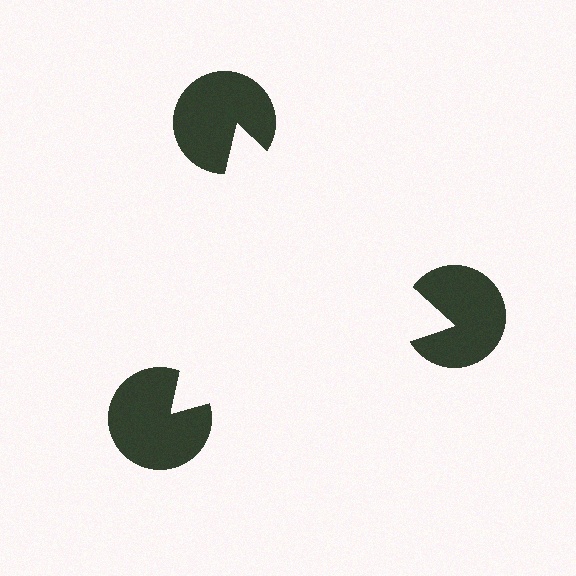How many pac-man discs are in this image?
There are 3 — one at each vertex of the illusory triangle.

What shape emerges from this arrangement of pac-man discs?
An illusory triangle — its edges are inferred from the aligned wedge cuts in the pac-man discs, not physically drawn.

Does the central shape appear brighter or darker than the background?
It typically appears slightly brighter than the background, even though no actual brightness change is drawn.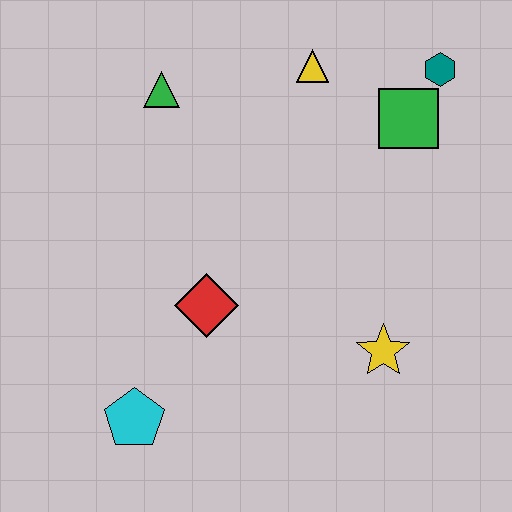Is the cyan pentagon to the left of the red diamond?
Yes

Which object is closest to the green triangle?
The yellow triangle is closest to the green triangle.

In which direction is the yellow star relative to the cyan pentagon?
The yellow star is to the right of the cyan pentagon.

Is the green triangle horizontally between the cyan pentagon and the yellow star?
Yes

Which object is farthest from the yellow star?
The green triangle is farthest from the yellow star.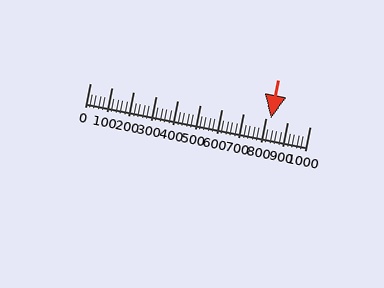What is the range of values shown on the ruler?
The ruler shows values from 0 to 1000.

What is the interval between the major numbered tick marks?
The major tick marks are spaced 100 units apart.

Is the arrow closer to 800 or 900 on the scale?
The arrow is closer to 800.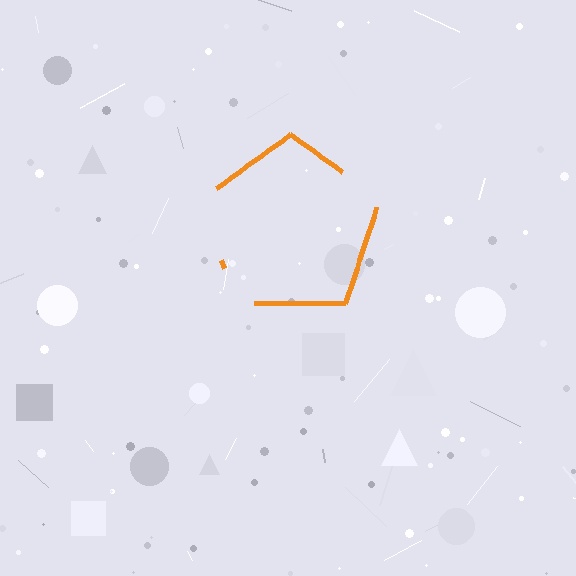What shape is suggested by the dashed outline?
The dashed outline suggests a pentagon.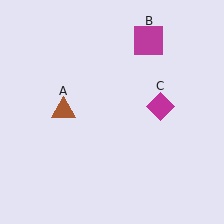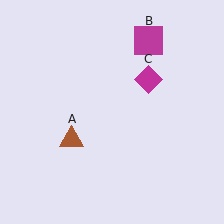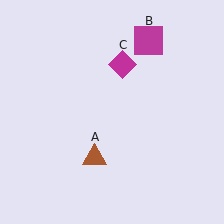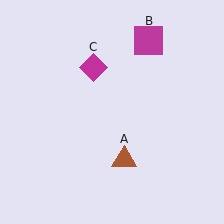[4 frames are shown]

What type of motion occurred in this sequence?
The brown triangle (object A), magenta diamond (object C) rotated counterclockwise around the center of the scene.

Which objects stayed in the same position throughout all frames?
Magenta square (object B) remained stationary.